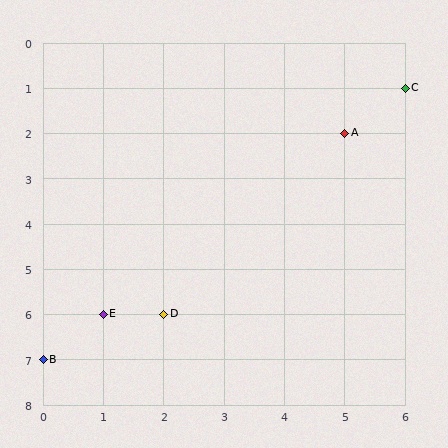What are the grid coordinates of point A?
Point A is at grid coordinates (5, 2).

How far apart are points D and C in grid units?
Points D and C are 4 columns and 5 rows apart (about 6.4 grid units diagonally).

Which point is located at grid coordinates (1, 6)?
Point E is at (1, 6).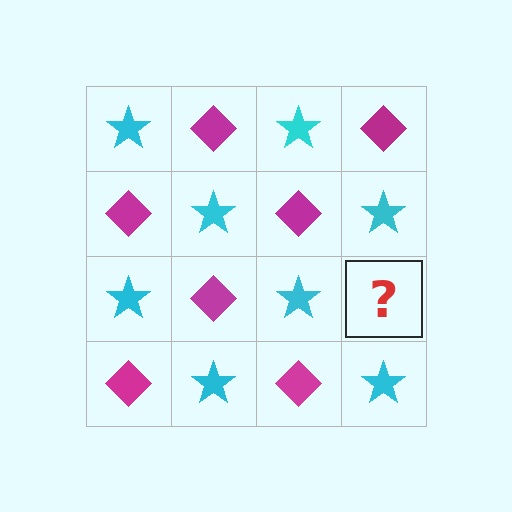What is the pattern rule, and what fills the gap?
The rule is that it alternates cyan star and magenta diamond in a checkerboard pattern. The gap should be filled with a magenta diamond.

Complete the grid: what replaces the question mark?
The question mark should be replaced with a magenta diamond.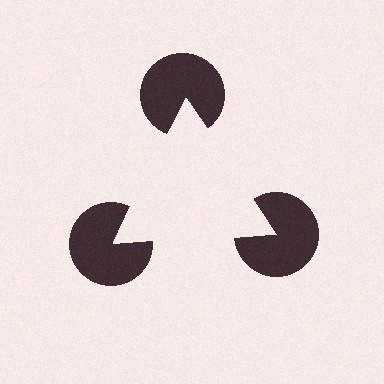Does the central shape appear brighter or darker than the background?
It typically appears slightly brighter than the background, even though no actual brightness change is drawn.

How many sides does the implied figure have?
3 sides.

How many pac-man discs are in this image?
There are 3 — one at each vertex of the illusory triangle.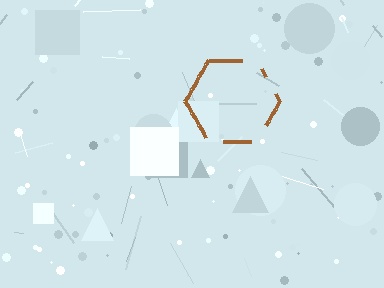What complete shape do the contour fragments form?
The contour fragments form a hexagon.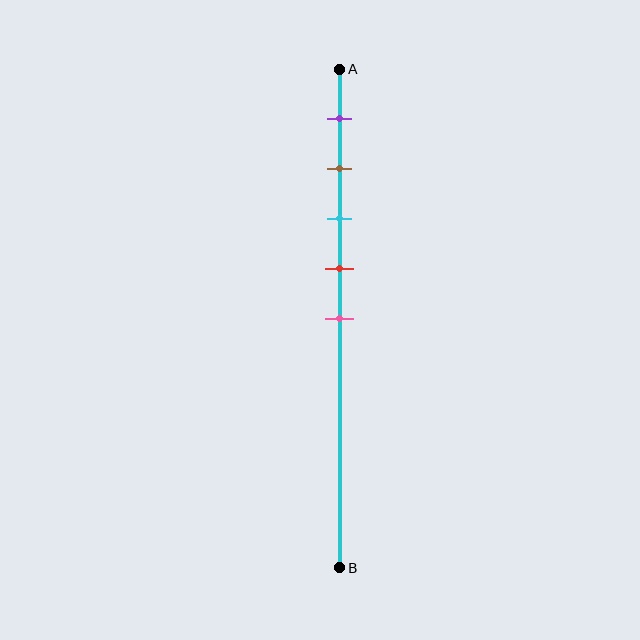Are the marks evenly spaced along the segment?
Yes, the marks are approximately evenly spaced.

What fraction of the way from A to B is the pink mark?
The pink mark is approximately 50% (0.5) of the way from A to B.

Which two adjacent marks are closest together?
The brown and cyan marks are the closest adjacent pair.